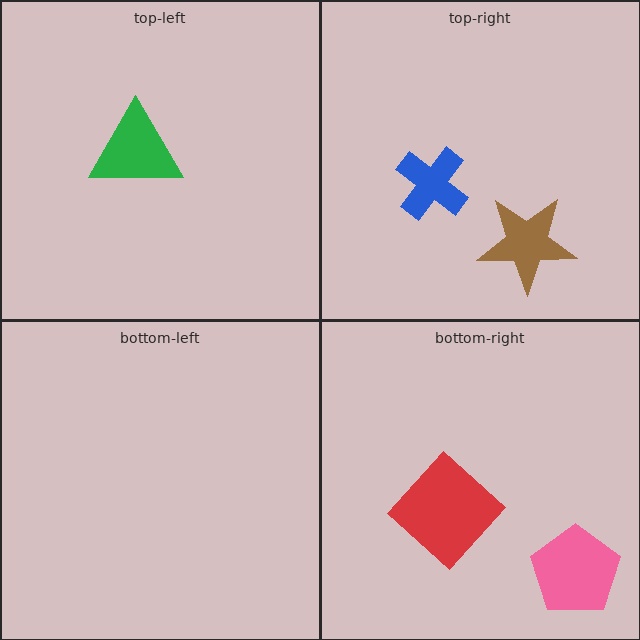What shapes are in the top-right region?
The blue cross, the brown star.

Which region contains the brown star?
The top-right region.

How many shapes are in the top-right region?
2.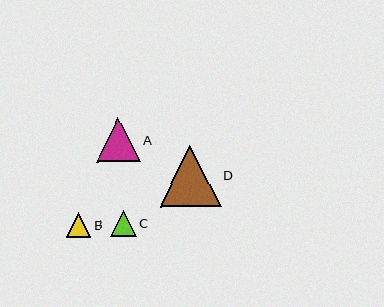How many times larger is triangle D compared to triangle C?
Triangle D is approximately 2.4 times the size of triangle C.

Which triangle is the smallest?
Triangle B is the smallest with a size of approximately 25 pixels.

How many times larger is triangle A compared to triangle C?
Triangle A is approximately 1.7 times the size of triangle C.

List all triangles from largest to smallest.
From largest to smallest: D, A, C, B.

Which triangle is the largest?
Triangle D is the largest with a size of approximately 61 pixels.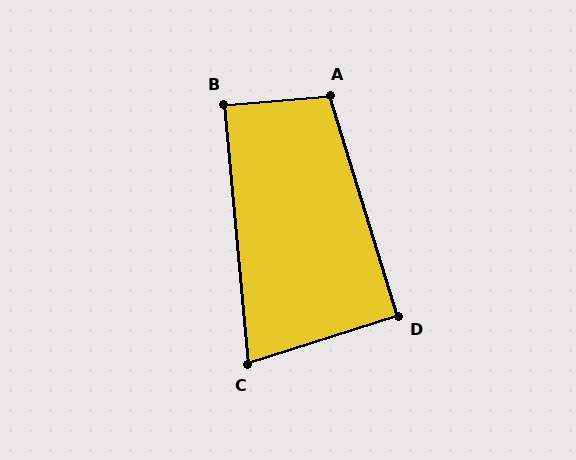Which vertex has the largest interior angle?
A, at approximately 102 degrees.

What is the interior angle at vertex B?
Approximately 90 degrees (approximately right).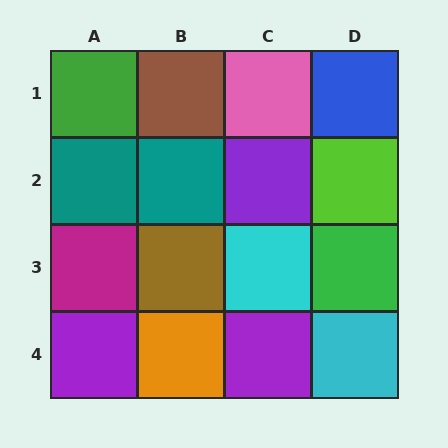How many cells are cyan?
2 cells are cyan.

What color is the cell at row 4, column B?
Orange.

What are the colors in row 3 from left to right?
Magenta, brown, cyan, green.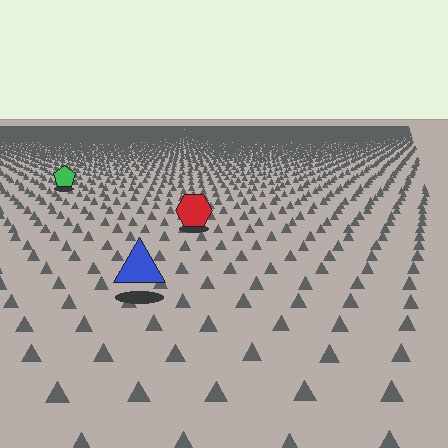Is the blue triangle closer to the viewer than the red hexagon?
Yes. The blue triangle is closer — you can tell from the texture gradient: the ground texture is coarser near it.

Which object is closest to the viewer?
The blue triangle is closest. The texture marks near it are larger and more spread out.